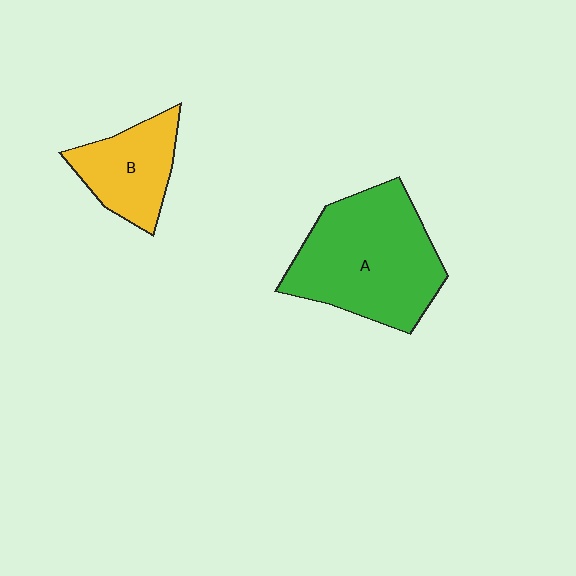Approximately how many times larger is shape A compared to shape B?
Approximately 2.0 times.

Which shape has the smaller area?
Shape B (yellow).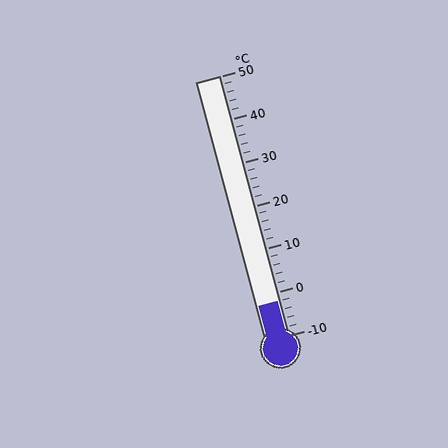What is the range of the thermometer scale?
The thermometer scale ranges from -10°C to 50°C.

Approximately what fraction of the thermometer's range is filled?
The thermometer is filled to approximately 15% of its range.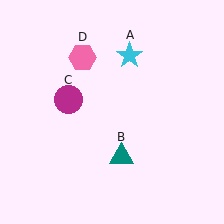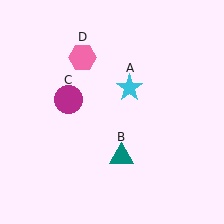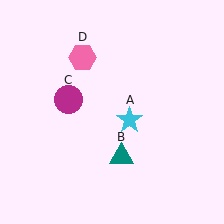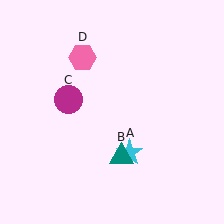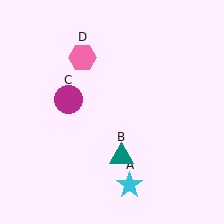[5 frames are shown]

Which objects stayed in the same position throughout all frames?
Teal triangle (object B) and magenta circle (object C) and pink hexagon (object D) remained stationary.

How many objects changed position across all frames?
1 object changed position: cyan star (object A).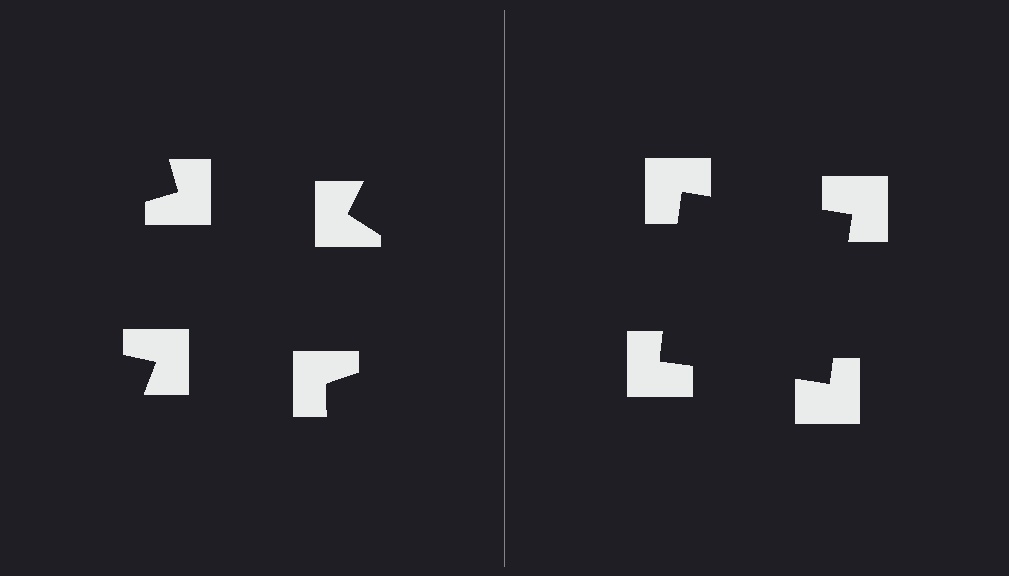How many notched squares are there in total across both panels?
8 — 4 on each side.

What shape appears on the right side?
An illusory square.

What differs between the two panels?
The notched squares are positioned identically on both sides; only the wedge orientations differ. On the right they align to a square; on the left they are misaligned.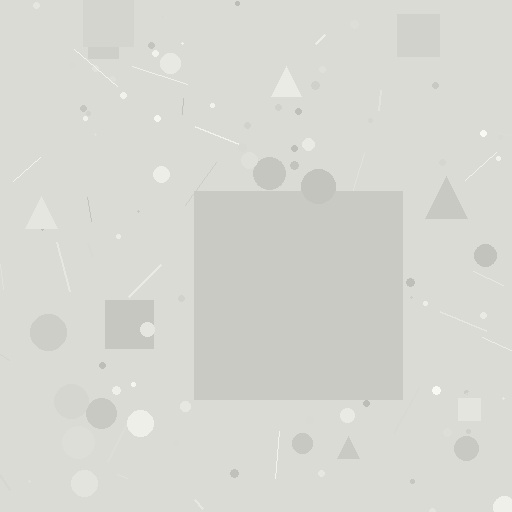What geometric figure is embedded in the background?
A square is embedded in the background.